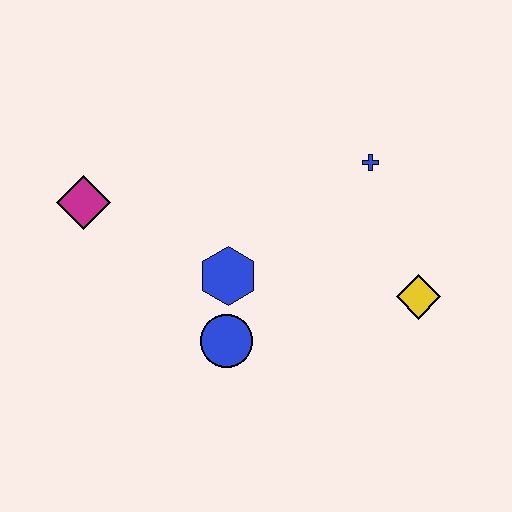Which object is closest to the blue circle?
The blue hexagon is closest to the blue circle.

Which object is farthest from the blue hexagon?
The yellow diamond is farthest from the blue hexagon.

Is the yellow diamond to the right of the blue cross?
Yes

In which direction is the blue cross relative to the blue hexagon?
The blue cross is to the right of the blue hexagon.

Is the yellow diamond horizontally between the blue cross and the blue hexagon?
No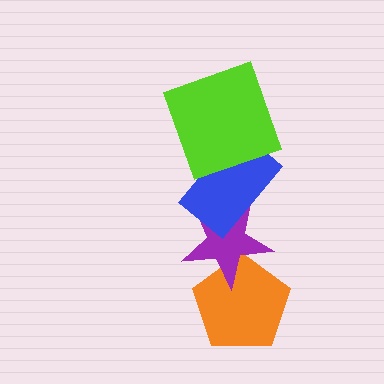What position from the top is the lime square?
The lime square is 1st from the top.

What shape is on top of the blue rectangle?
The lime square is on top of the blue rectangle.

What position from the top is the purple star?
The purple star is 3rd from the top.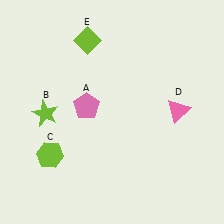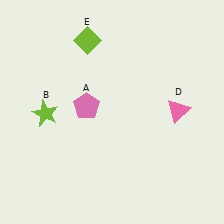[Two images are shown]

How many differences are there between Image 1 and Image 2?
There is 1 difference between the two images.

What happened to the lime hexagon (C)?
The lime hexagon (C) was removed in Image 2. It was in the bottom-left area of Image 1.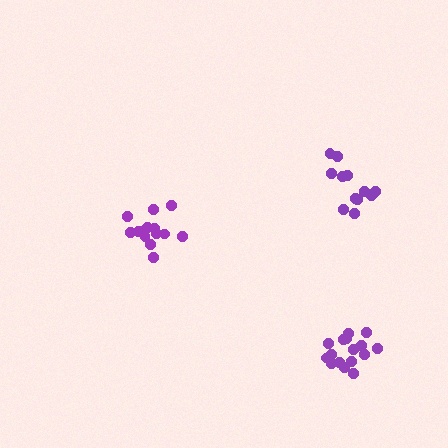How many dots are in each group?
Group 1: 12 dots, Group 2: 14 dots, Group 3: 16 dots (42 total).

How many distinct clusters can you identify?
There are 3 distinct clusters.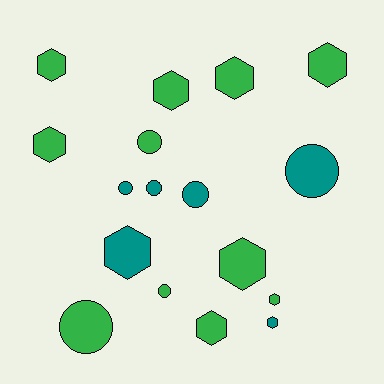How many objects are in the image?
There are 17 objects.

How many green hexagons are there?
There are 8 green hexagons.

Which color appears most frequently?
Green, with 11 objects.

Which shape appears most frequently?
Hexagon, with 10 objects.